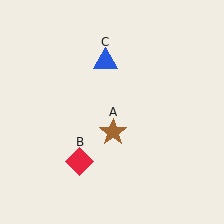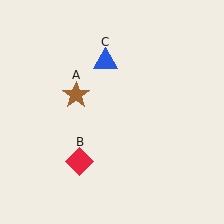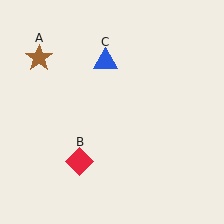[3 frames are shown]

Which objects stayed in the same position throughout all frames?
Red diamond (object B) and blue triangle (object C) remained stationary.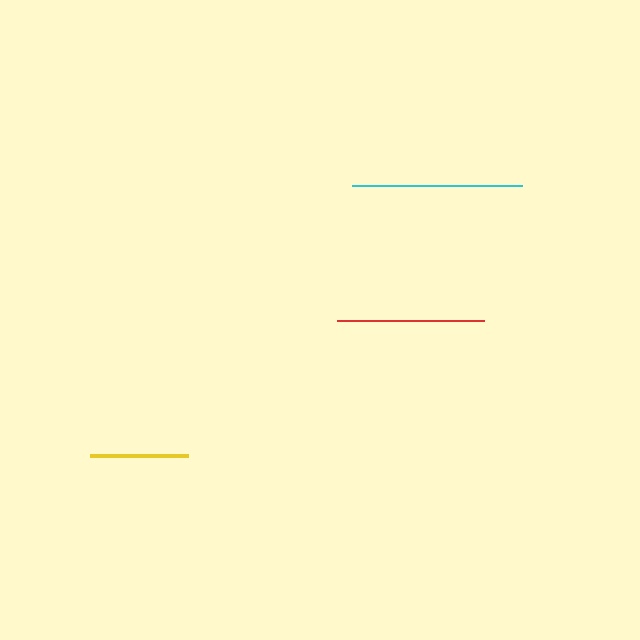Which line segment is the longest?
The cyan line is the longest at approximately 171 pixels.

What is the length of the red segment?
The red segment is approximately 147 pixels long.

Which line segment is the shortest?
The yellow line is the shortest at approximately 98 pixels.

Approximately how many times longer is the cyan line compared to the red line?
The cyan line is approximately 1.2 times the length of the red line.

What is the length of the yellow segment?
The yellow segment is approximately 98 pixels long.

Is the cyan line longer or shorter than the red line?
The cyan line is longer than the red line.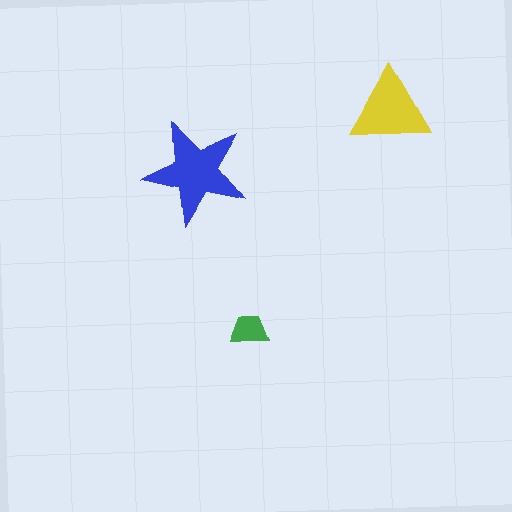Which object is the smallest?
The green trapezoid.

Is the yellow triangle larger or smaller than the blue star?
Smaller.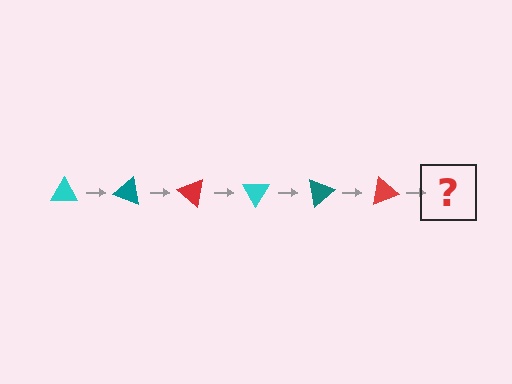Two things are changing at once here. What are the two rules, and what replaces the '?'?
The two rules are that it rotates 20 degrees each step and the color cycles through cyan, teal, and red. The '?' should be a cyan triangle, rotated 120 degrees from the start.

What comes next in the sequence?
The next element should be a cyan triangle, rotated 120 degrees from the start.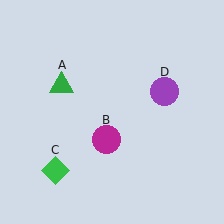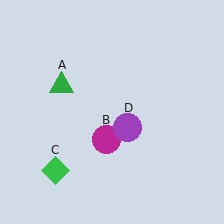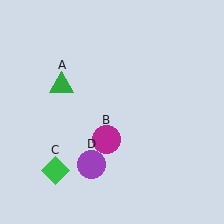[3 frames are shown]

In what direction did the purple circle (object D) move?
The purple circle (object D) moved down and to the left.